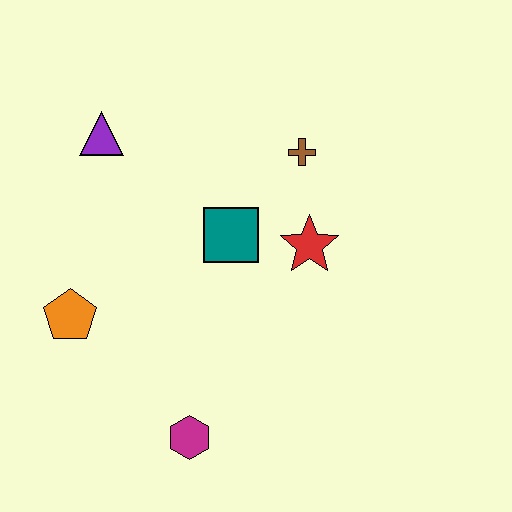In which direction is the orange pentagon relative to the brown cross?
The orange pentagon is to the left of the brown cross.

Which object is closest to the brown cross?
The red star is closest to the brown cross.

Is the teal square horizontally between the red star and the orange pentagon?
Yes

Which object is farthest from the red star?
The orange pentagon is farthest from the red star.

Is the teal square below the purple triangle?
Yes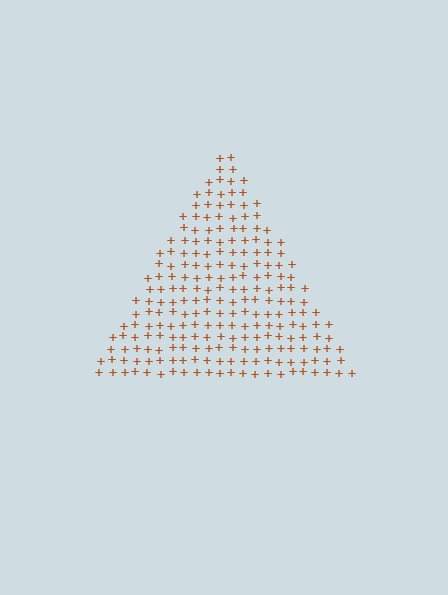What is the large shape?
The large shape is a triangle.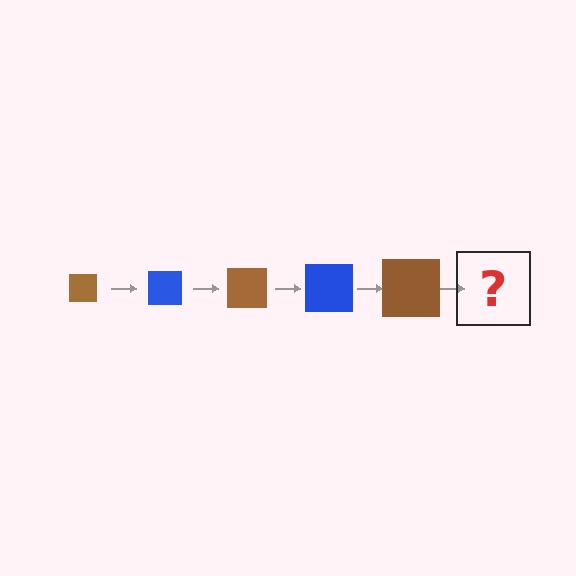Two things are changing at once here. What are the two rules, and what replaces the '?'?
The two rules are that the square grows larger each step and the color cycles through brown and blue. The '?' should be a blue square, larger than the previous one.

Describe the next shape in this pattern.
It should be a blue square, larger than the previous one.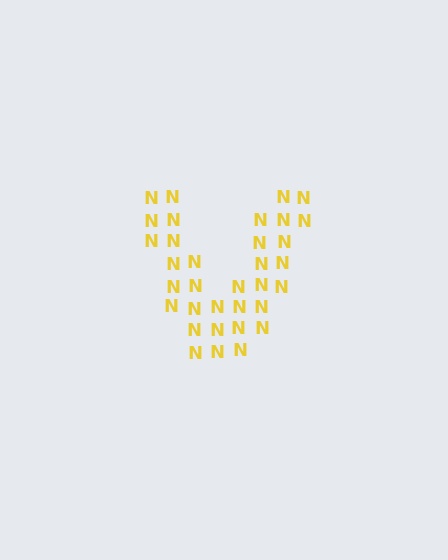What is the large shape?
The large shape is the letter V.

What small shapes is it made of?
It is made of small letter N's.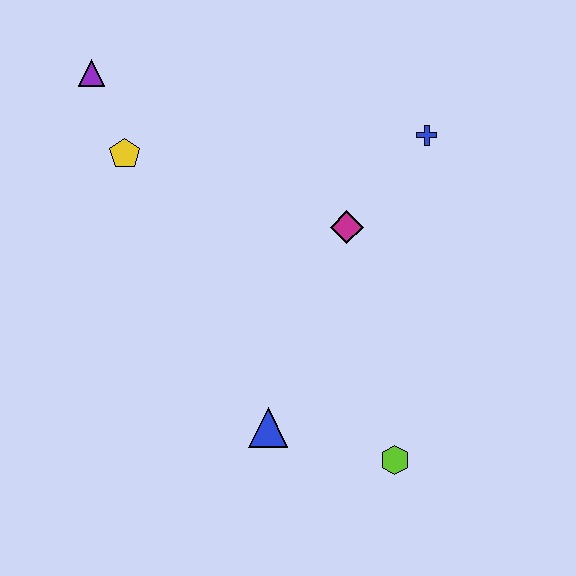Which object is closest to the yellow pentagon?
The purple triangle is closest to the yellow pentagon.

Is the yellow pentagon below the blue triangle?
No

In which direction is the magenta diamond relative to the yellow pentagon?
The magenta diamond is to the right of the yellow pentagon.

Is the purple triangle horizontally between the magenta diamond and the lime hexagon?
No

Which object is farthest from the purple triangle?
The lime hexagon is farthest from the purple triangle.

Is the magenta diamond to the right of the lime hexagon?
No